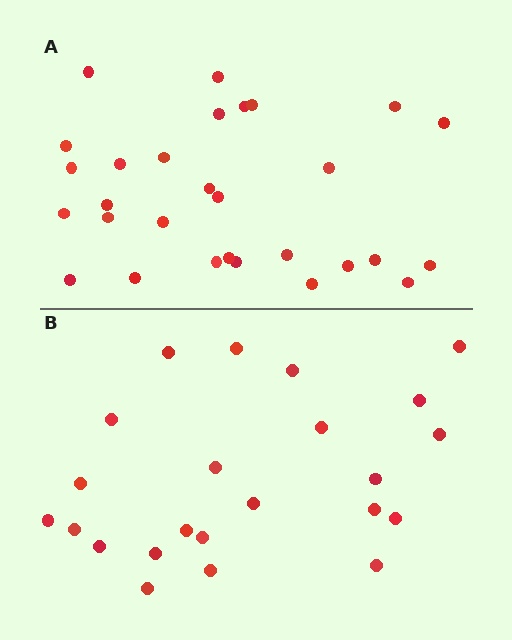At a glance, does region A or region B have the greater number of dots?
Region A (the top region) has more dots.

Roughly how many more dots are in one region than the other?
Region A has about 6 more dots than region B.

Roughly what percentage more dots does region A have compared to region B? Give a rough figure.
About 25% more.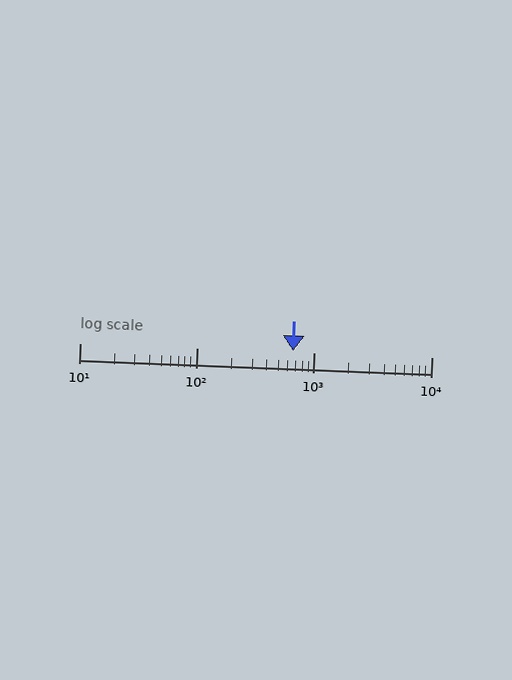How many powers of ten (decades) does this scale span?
The scale spans 3 decades, from 10 to 10000.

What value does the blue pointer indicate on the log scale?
The pointer indicates approximately 660.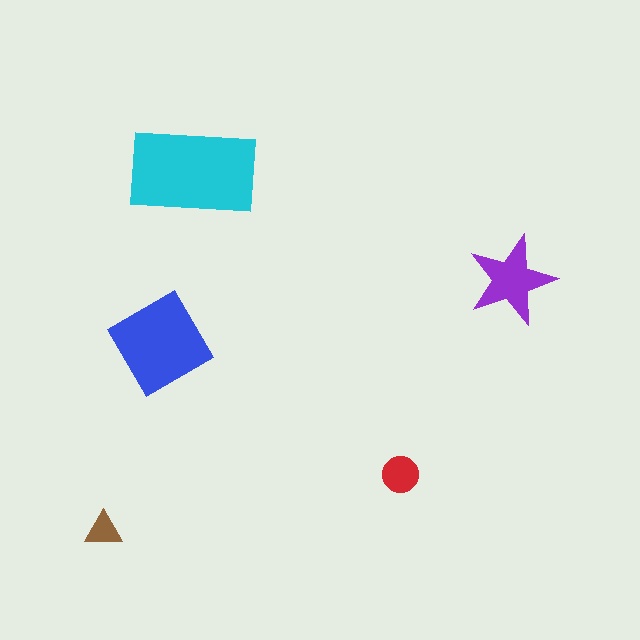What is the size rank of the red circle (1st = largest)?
4th.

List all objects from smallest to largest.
The brown triangle, the red circle, the purple star, the blue diamond, the cyan rectangle.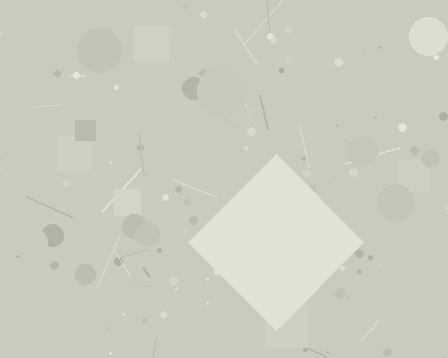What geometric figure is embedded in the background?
A diamond is embedded in the background.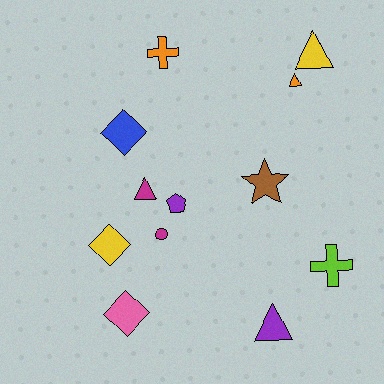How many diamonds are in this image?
There are 3 diamonds.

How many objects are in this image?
There are 12 objects.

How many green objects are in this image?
There are no green objects.